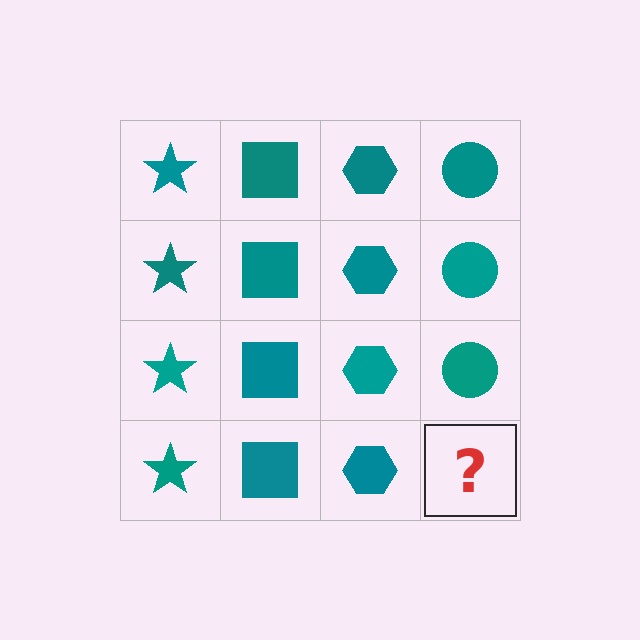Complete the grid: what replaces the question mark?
The question mark should be replaced with a teal circle.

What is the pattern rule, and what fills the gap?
The rule is that each column has a consistent shape. The gap should be filled with a teal circle.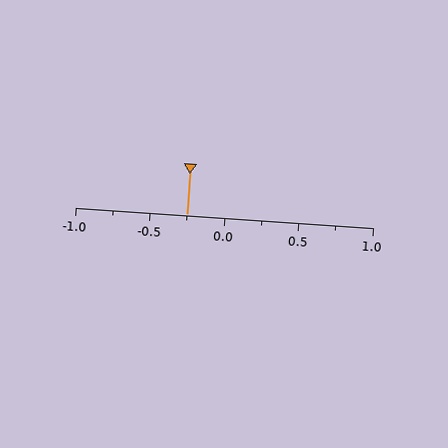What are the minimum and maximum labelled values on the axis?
The axis runs from -1.0 to 1.0.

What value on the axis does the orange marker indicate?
The marker indicates approximately -0.25.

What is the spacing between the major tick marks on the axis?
The major ticks are spaced 0.5 apart.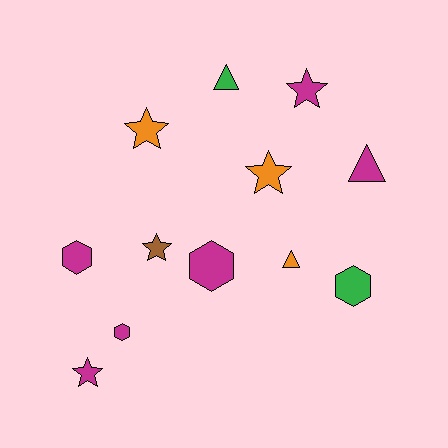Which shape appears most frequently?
Star, with 5 objects.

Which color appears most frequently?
Magenta, with 6 objects.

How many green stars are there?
There are no green stars.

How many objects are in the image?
There are 12 objects.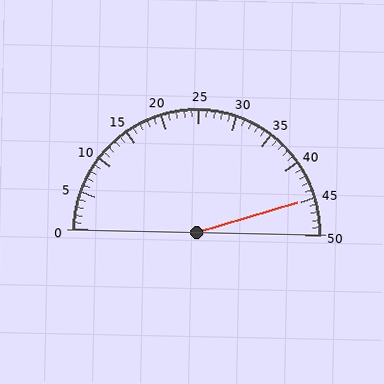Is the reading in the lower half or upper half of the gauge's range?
The reading is in the upper half of the range (0 to 50).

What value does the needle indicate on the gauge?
The needle indicates approximately 45.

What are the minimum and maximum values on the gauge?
The gauge ranges from 0 to 50.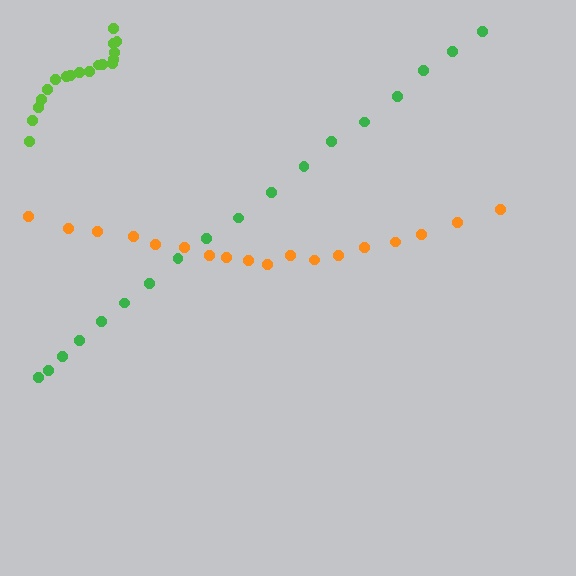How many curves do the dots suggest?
There are 3 distinct paths.